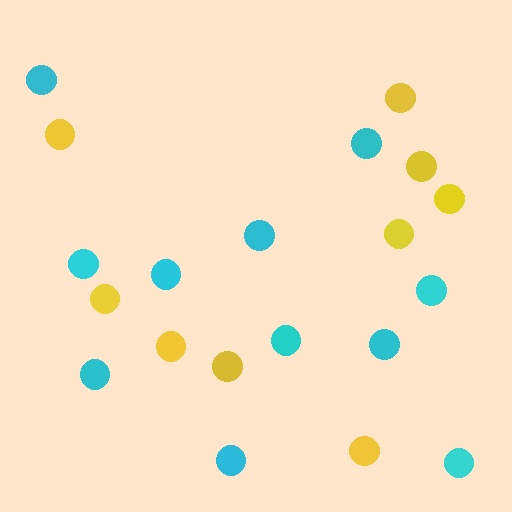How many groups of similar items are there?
There are 2 groups: one group of cyan circles (11) and one group of yellow circles (9).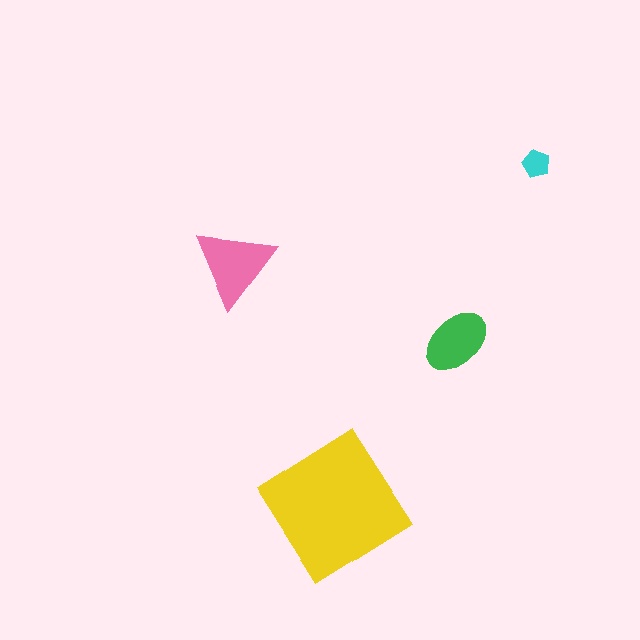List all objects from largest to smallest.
The yellow diamond, the pink triangle, the green ellipse, the cyan pentagon.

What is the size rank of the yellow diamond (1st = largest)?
1st.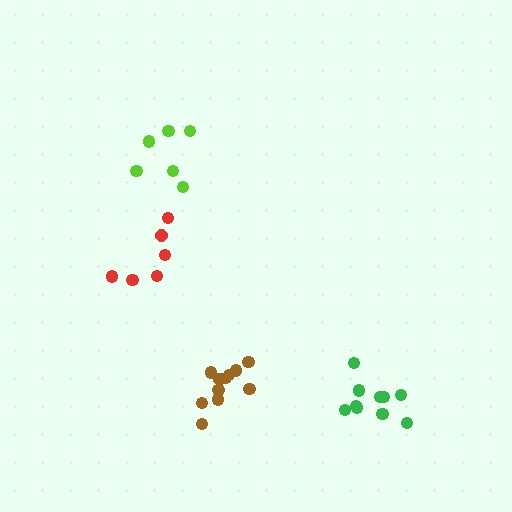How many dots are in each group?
Group 1: 11 dots, Group 2: 10 dots, Group 3: 6 dots, Group 4: 6 dots (33 total).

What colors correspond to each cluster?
The clusters are colored: brown, green, lime, red.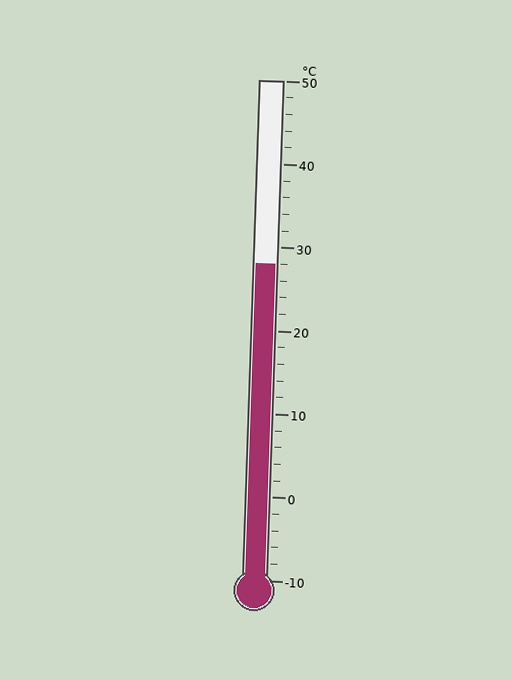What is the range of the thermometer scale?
The thermometer scale ranges from -10°C to 50°C.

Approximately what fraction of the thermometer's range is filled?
The thermometer is filled to approximately 65% of its range.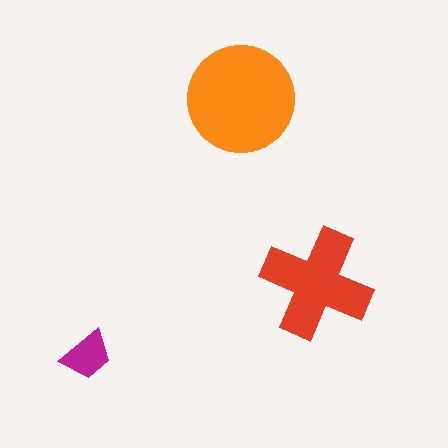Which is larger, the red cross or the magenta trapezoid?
The red cross.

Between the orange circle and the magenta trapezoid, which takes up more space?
The orange circle.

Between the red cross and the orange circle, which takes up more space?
The orange circle.